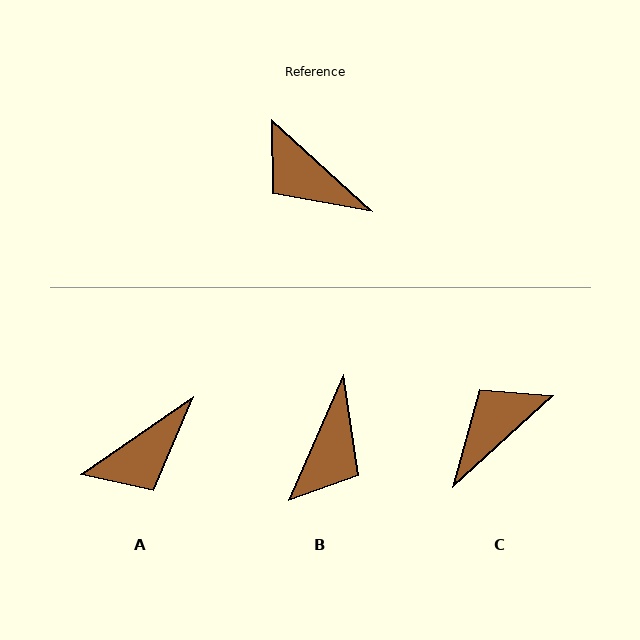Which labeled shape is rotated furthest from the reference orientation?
B, about 109 degrees away.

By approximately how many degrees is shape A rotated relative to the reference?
Approximately 77 degrees counter-clockwise.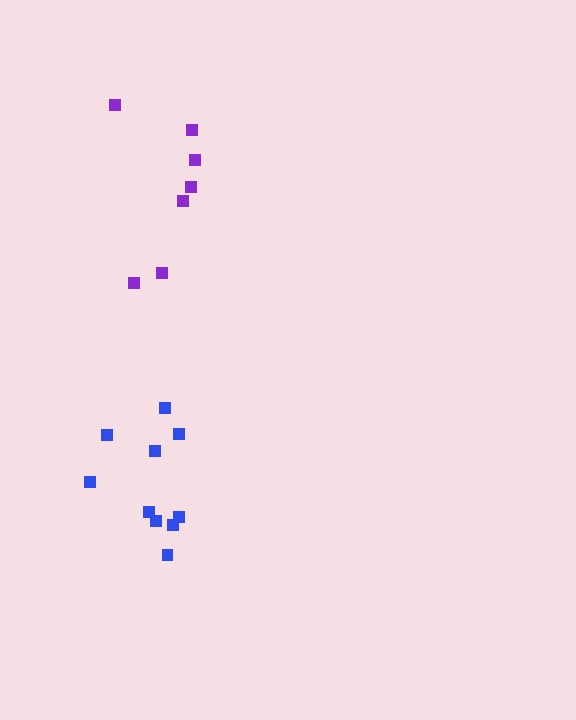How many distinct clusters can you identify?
There are 2 distinct clusters.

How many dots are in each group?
Group 1: 10 dots, Group 2: 7 dots (17 total).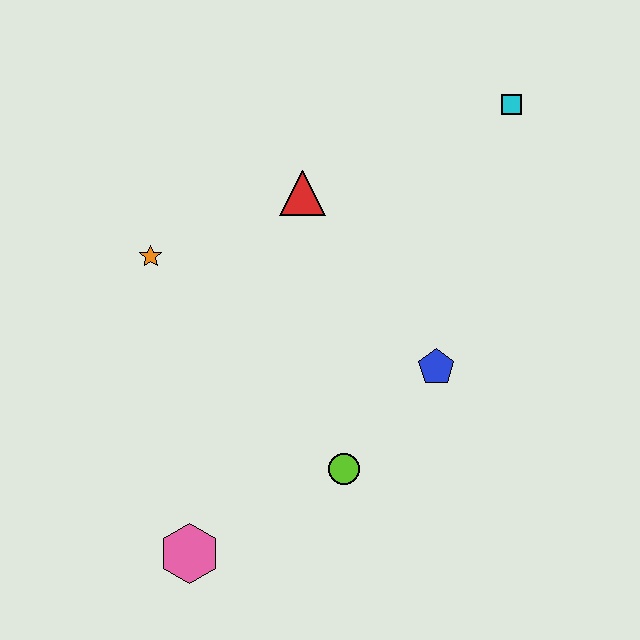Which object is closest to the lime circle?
The blue pentagon is closest to the lime circle.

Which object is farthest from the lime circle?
The cyan square is farthest from the lime circle.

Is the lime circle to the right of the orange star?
Yes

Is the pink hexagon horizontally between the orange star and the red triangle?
Yes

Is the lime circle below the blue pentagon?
Yes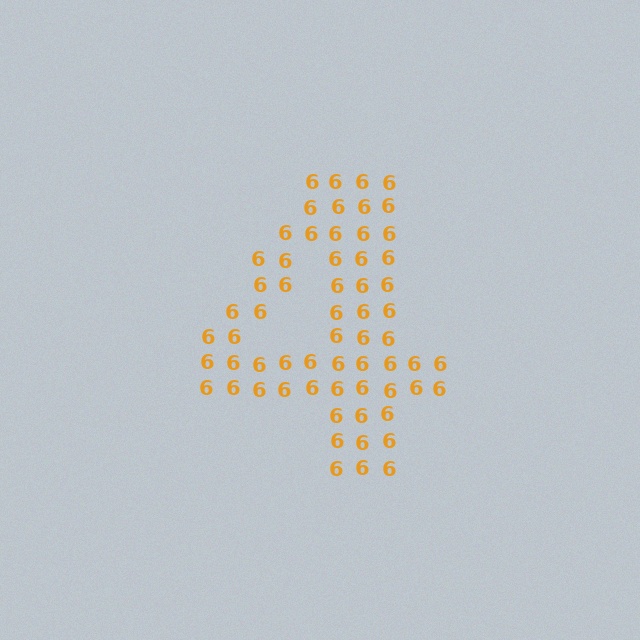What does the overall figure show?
The overall figure shows the digit 4.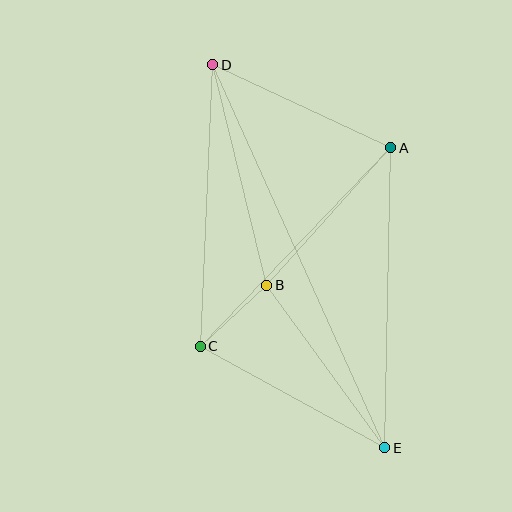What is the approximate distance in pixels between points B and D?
The distance between B and D is approximately 227 pixels.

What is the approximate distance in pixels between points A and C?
The distance between A and C is approximately 275 pixels.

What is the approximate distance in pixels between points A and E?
The distance between A and E is approximately 300 pixels.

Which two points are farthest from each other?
Points D and E are farthest from each other.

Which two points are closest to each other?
Points B and C are closest to each other.